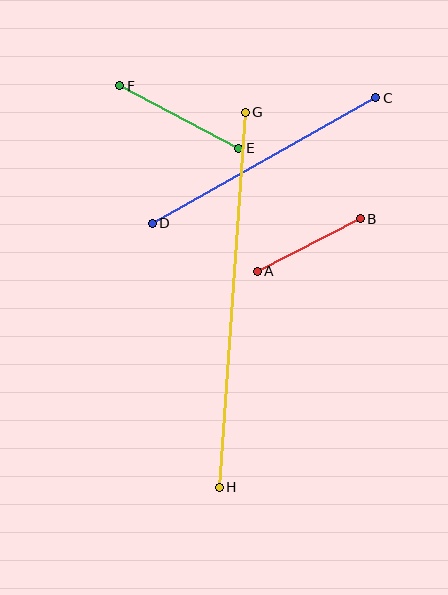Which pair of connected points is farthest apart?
Points G and H are farthest apart.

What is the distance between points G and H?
The distance is approximately 376 pixels.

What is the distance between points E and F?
The distance is approximately 134 pixels.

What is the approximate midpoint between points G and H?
The midpoint is at approximately (232, 300) pixels.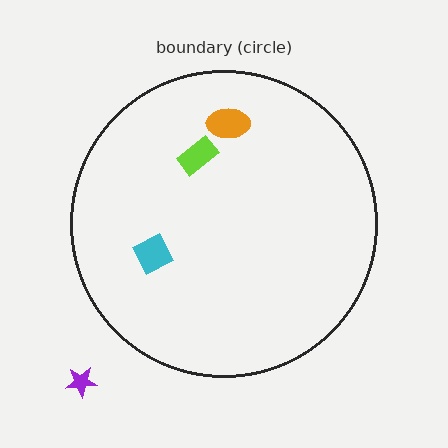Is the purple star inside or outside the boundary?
Outside.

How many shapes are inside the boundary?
3 inside, 1 outside.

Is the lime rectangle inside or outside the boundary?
Inside.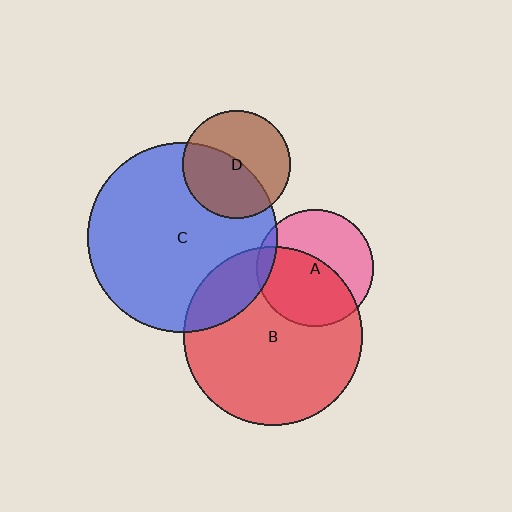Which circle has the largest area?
Circle C (blue).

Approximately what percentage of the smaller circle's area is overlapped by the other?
Approximately 20%.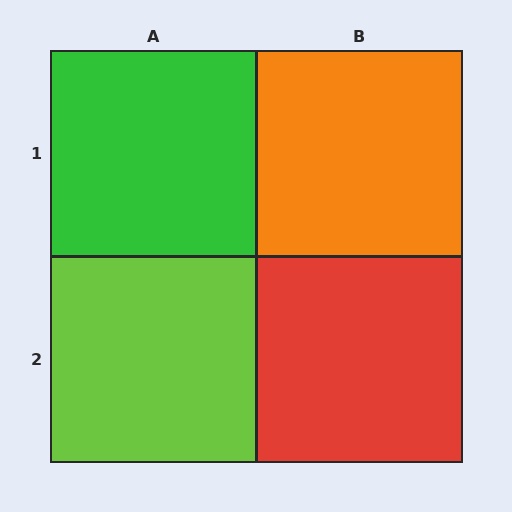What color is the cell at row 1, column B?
Orange.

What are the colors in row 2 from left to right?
Lime, red.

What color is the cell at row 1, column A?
Green.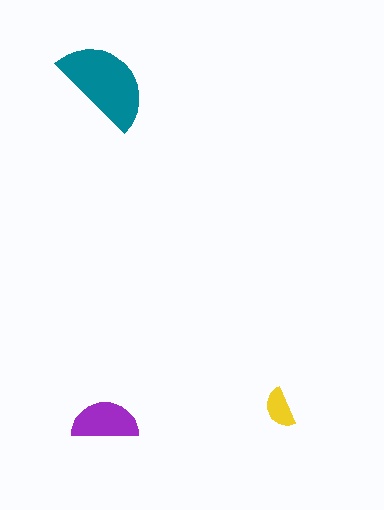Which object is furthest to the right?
The yellow semicircle is rightmost.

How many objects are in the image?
There are 3 objects in the image.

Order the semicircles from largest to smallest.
the teal one, the purple one, the yellow one.